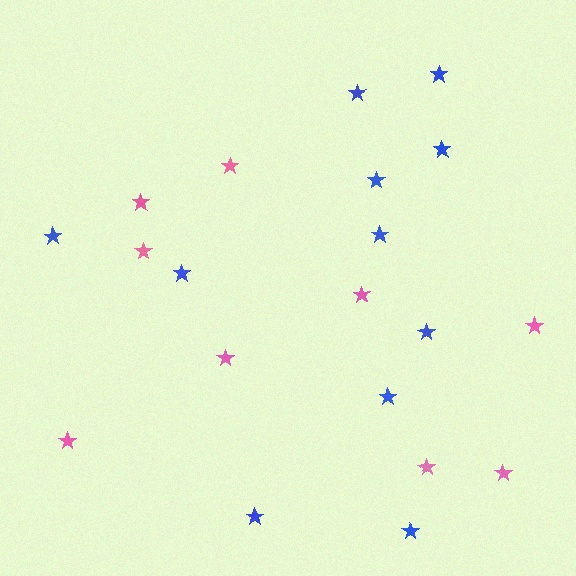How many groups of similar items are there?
There are 2 groups: one group of pink stars (9) and one group of blue stars (11).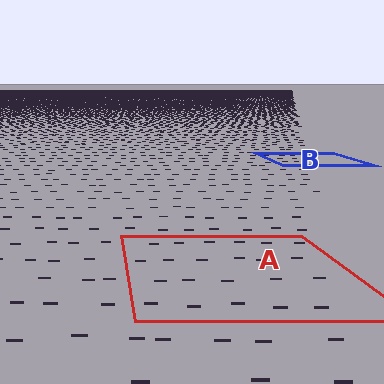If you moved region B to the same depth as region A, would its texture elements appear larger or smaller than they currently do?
They would appear larger. At a closer depth, the same texture elements are projected at a bigger on-screen size.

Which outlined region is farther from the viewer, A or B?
Region B is farther from the viewer — the texture elements inside it appear smaller and more densely packed.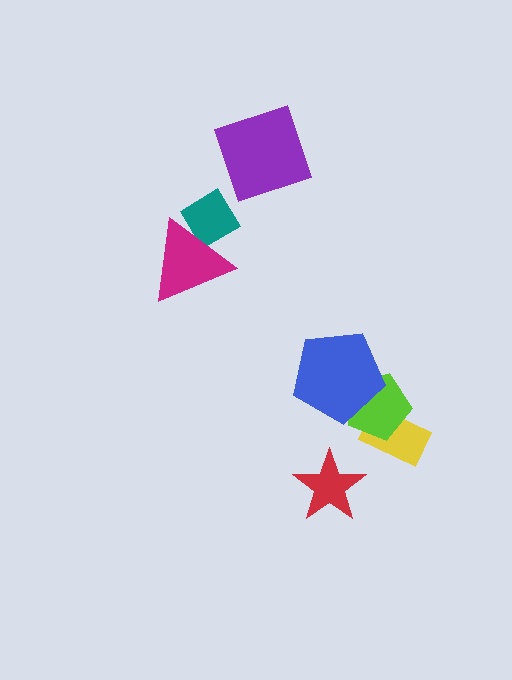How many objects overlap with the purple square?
0 objects overlap with the purple square.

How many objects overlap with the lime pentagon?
2 objects overlap with the lime pentagon.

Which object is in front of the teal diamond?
The magenta triangle is in front of the teal diamond.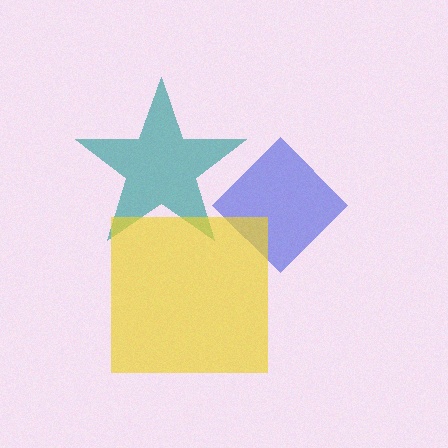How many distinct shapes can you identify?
There are 3 distinct shapes: a teal star, a blue diamond, a yellow square.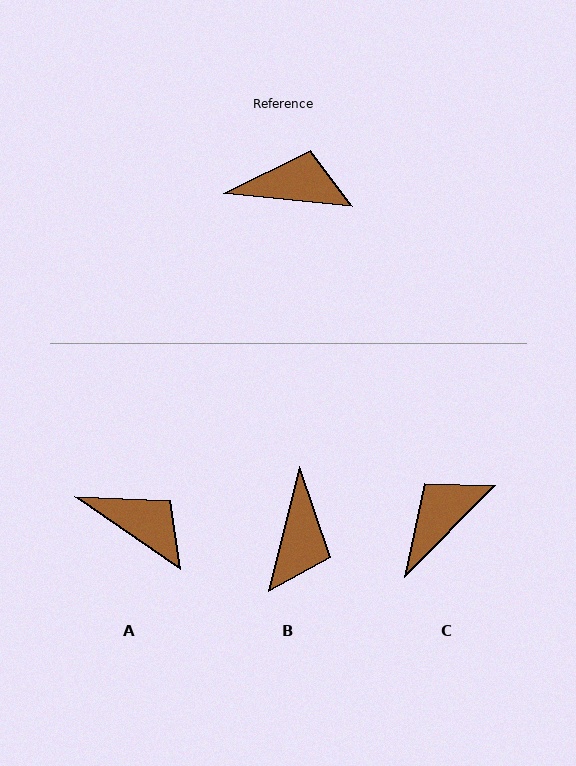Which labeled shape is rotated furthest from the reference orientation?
B, about 98 degrees away.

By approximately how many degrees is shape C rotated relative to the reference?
Approximately 51 degrees counter-clockwise.